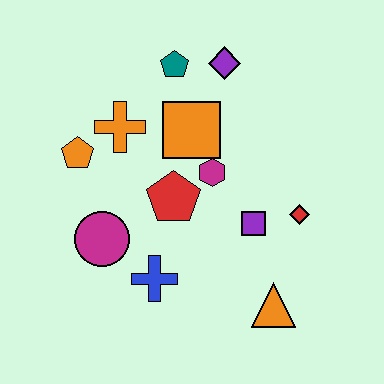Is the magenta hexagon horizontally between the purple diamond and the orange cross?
Yes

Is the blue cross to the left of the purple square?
Yes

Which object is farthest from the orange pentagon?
The orange triangle is farthest from the orange pentagon.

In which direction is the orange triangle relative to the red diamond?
The orange triangle is below the red diamond.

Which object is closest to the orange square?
The magenta hexagon is closest to the orange square.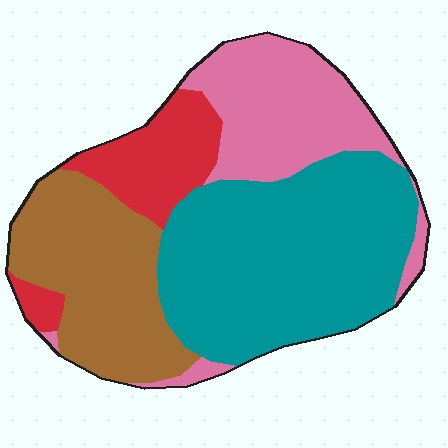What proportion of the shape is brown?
Brown takes up about one quarter (1/4) of the shape.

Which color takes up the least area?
Red, at roughly 15%.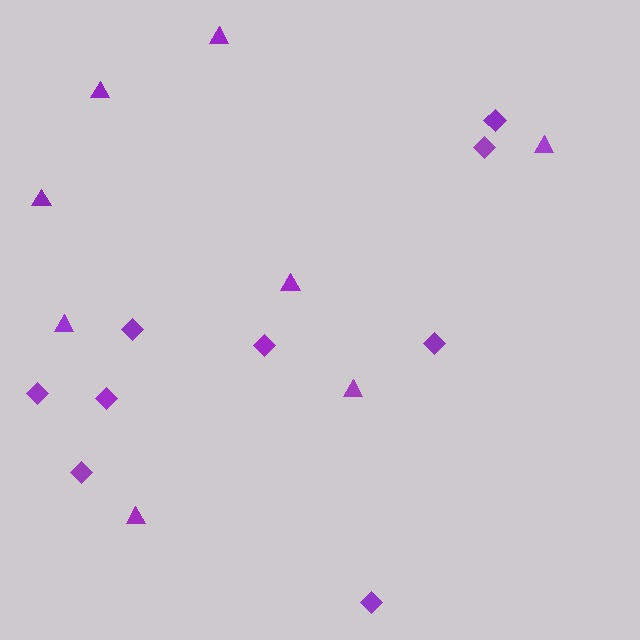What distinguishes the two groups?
There are 2 groups: one group of diamonds (9) and one group of triangles (8).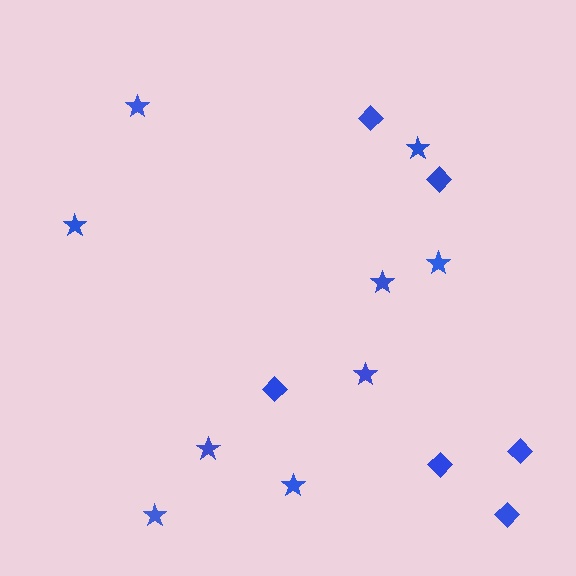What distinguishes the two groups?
There are 2 groups: one group of stars (9) and one group of diamonds (6).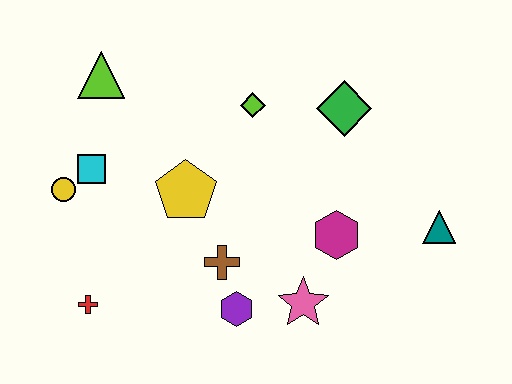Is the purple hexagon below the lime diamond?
Yes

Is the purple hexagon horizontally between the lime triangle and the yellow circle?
No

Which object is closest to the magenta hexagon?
The pink star is closest to the magenta hexagon.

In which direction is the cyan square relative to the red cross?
The cyan square is above the red cross.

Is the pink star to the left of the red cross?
No